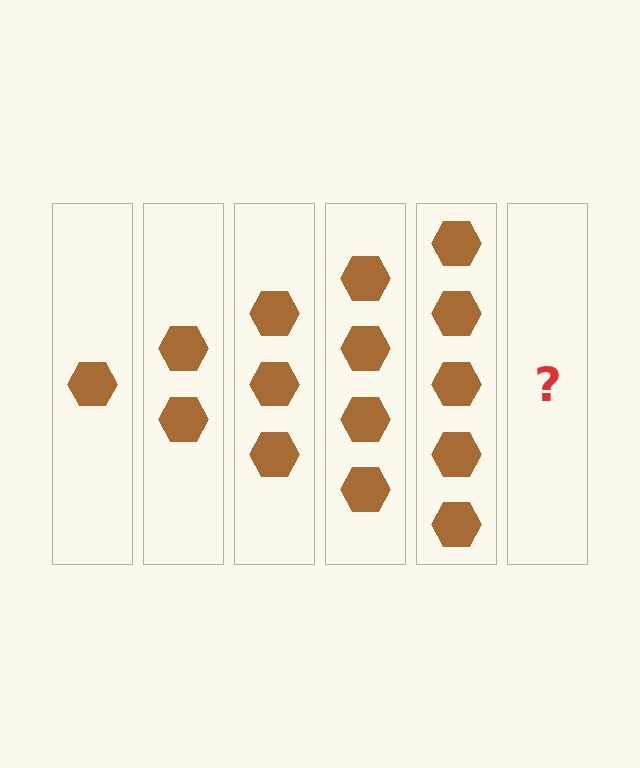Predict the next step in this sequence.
The next step is 6 hexagons.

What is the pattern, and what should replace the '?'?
The pattern is that each step adds one more hexagon. The '?' should be 6 hexagons.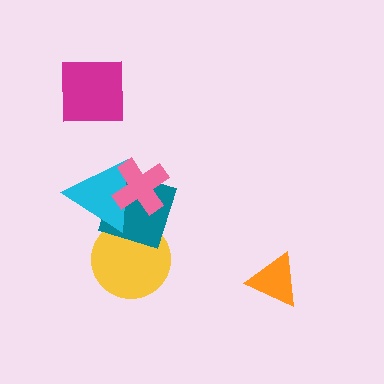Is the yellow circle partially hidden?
Yes, it is partially covered by another shape.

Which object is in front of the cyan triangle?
The pink cross is in front of the cyan triangle.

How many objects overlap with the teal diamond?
3 objects overlap with the teal diamond.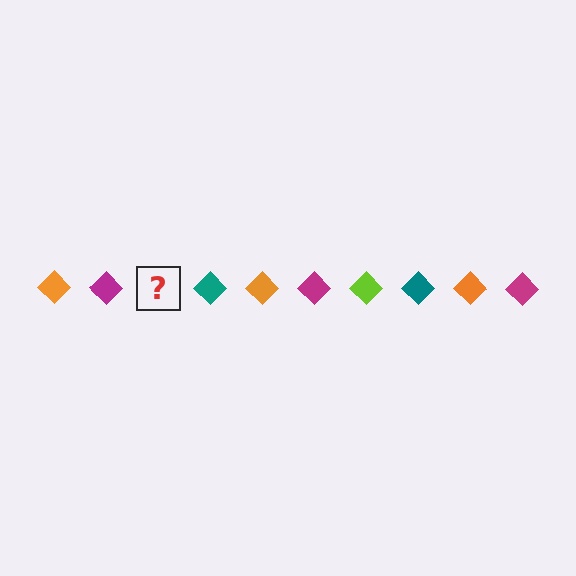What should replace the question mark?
The question mark should be replaced with a lime diamond.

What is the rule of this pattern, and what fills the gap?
The rule is that the pattern cycles through orange, magenta, lime, teal diamonds. The gap should be filled with a lime diamond.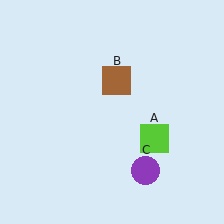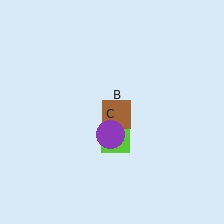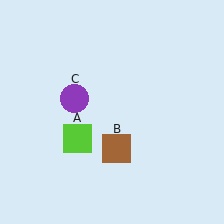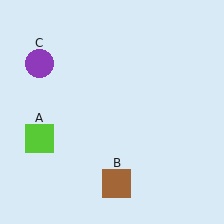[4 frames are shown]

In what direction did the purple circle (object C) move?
The purple circle (object C) moved up and to the left.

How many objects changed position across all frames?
3 objects changed position: lime square (object A), brown square (object B), purple circle (object C).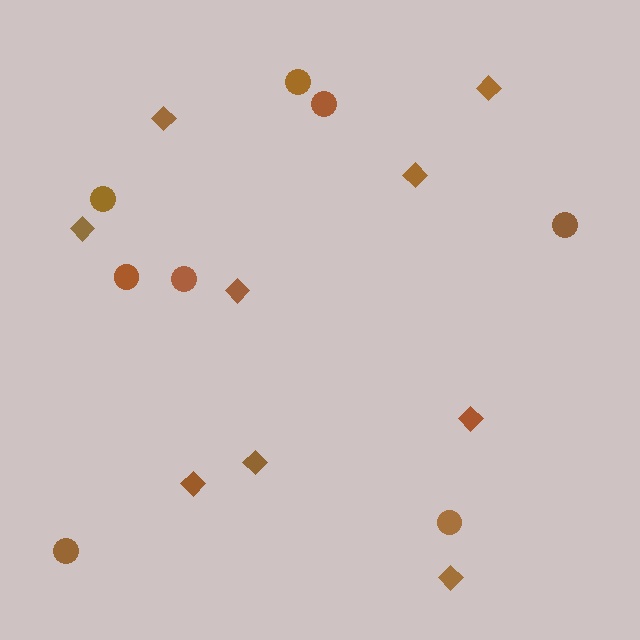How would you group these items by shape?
There are 2 groups: one group of circles (8) and one group of diamonds (9).